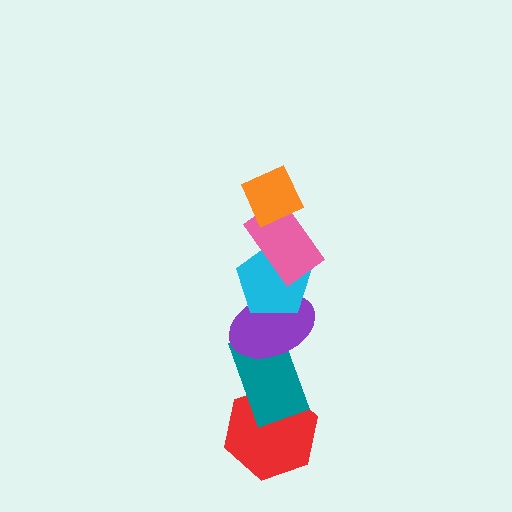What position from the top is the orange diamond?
The orange diamond is 1st from the top.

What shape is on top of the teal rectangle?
The purple ellipse is on top of the teal rectangle.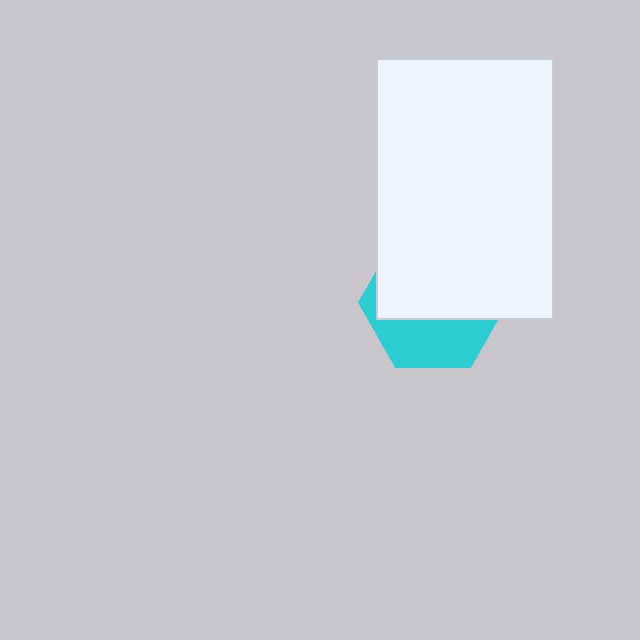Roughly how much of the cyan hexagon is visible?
A small part of it is visible (roughly 37%).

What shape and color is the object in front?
The object in front is a white rectangle.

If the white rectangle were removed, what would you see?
You would see the complete cyan hexagon.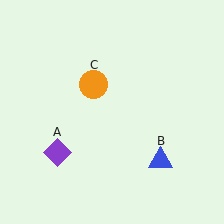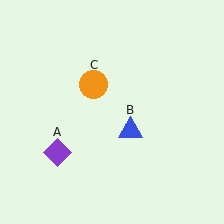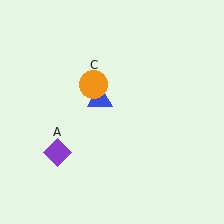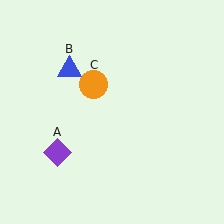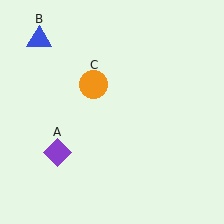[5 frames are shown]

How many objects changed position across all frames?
1 object changed position: blue triangle (object B).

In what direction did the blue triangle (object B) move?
The blue triangle (object B) moved up and to the left.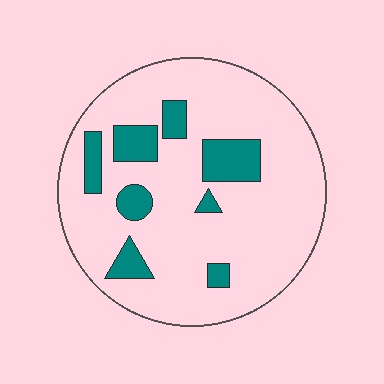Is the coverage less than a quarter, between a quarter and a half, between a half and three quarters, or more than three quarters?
Less than a quarter.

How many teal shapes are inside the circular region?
8.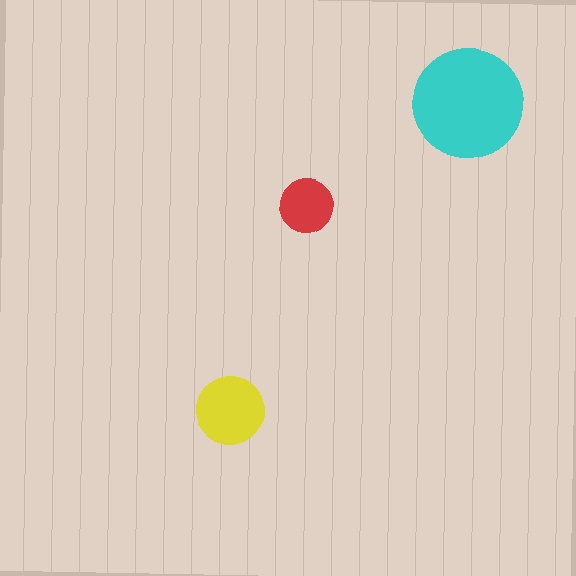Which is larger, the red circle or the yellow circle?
The yellow one.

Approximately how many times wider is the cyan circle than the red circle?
About 2 times wider.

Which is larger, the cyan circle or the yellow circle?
The cyan one.